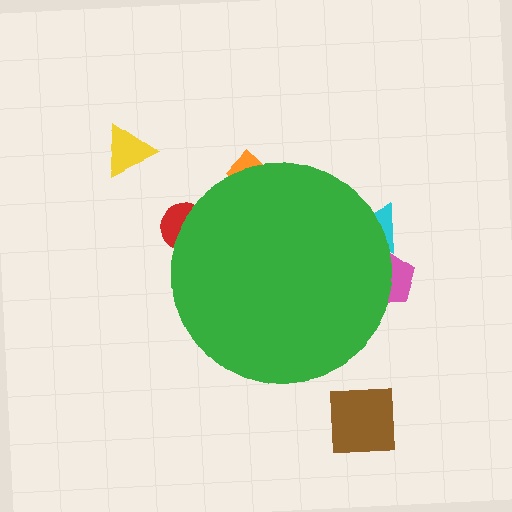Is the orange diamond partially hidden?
Yes, the orange diamond is partially hidden behind the green circle.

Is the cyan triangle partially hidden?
Yes, the cyan triangle is partially hidden behind the green circle.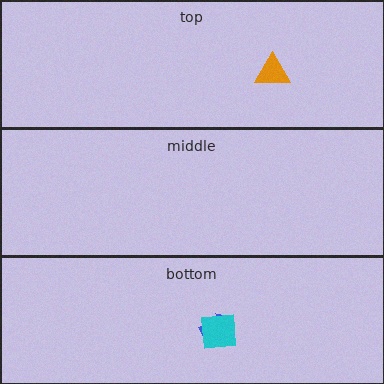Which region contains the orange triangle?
The top region.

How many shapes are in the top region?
1.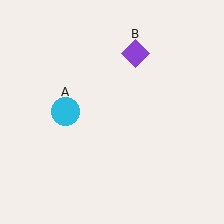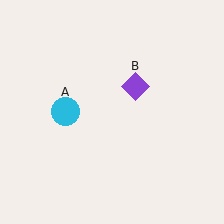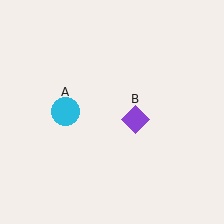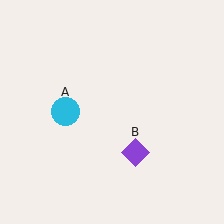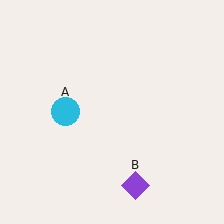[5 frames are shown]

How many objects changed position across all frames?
1 object changed position: purple diamond (object B).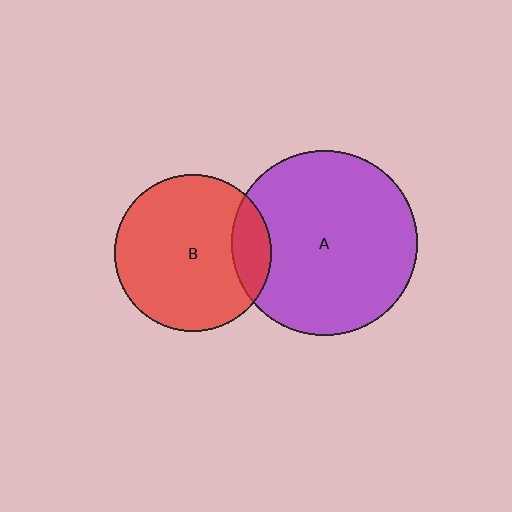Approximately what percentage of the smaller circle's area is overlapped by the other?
Approximately 15%.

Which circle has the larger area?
Circle A (purple).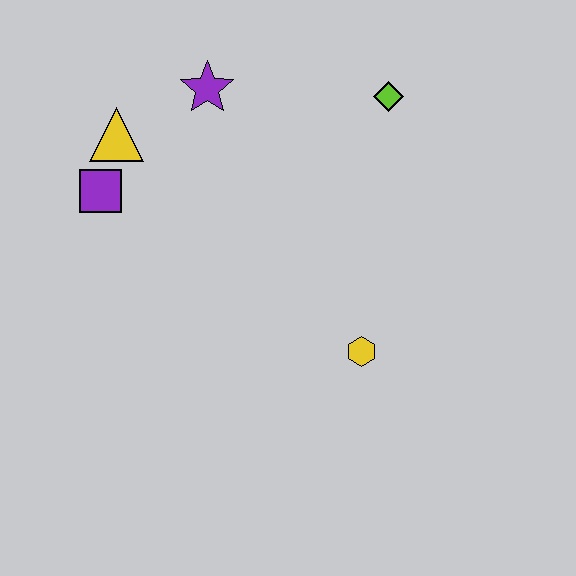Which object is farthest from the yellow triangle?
The yellow hexagon is farthest from the yellow triangle.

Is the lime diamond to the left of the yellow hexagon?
No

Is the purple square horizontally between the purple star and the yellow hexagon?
No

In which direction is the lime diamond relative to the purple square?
The lime diamond is to the right of the purple square.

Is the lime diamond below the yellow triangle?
No